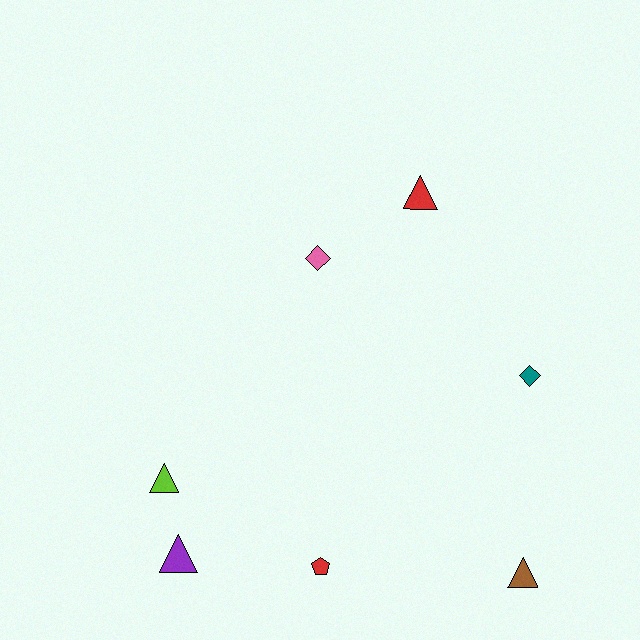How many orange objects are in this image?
There are no orange objects.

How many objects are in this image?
There are 7 objects.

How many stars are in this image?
There are no stars.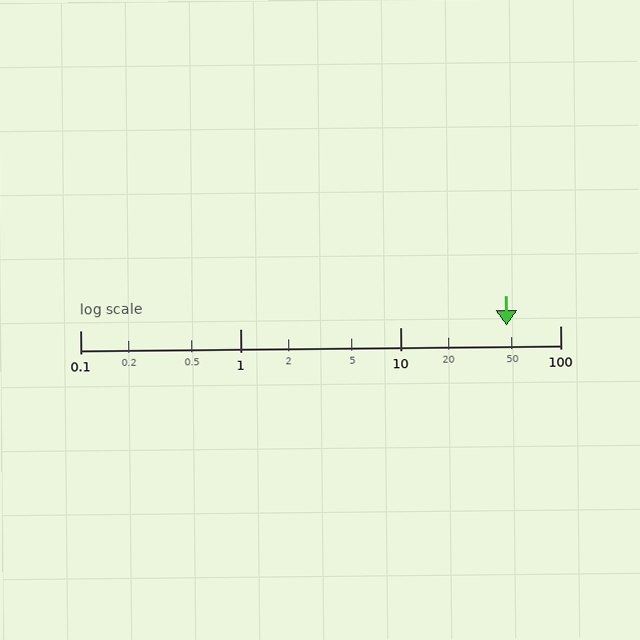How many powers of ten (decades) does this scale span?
The scale spans 3 decades, from 0.1 to 100.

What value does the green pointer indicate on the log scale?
The pointer indicates approximately 46.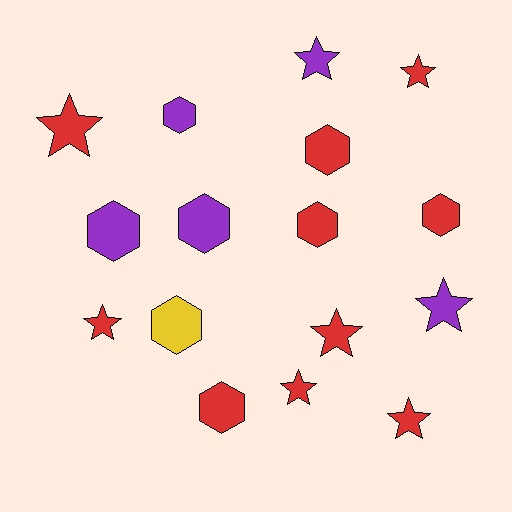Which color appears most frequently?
Red, with 10 objects.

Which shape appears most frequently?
Hexagon, with 8 objects.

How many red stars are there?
There are 6 red stars.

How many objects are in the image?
There are 16 objects.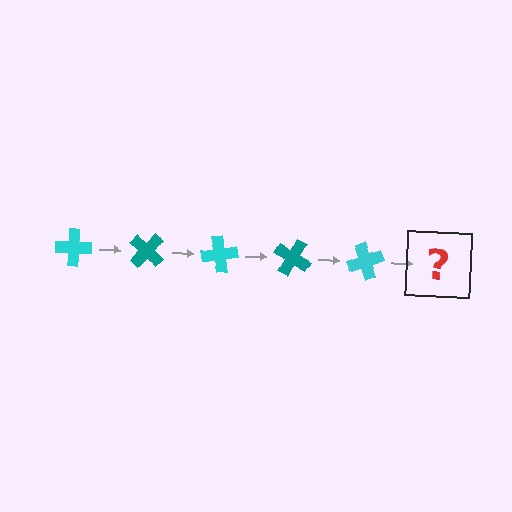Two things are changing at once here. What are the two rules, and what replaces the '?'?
The two rules are that it rotates 40 degrees each step and the color cycles through cyan and teal. The '?' should be a teal cross, rotated 200 degrees from the start.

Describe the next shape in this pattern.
It should be a teal cross, rotated 200 degrees from the start.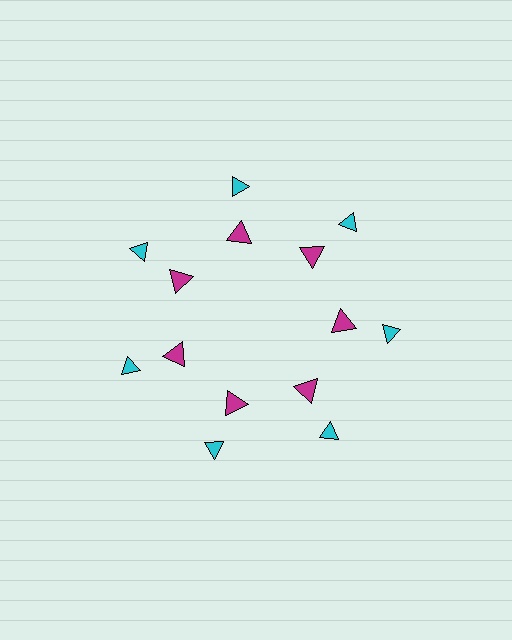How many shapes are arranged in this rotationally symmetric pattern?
There are 14 shapes, arranged in 7 groups of 2.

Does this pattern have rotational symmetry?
Yes, this pattern has 7-fold rotational symmetry. It looks the same after rotating 51 degrees around the center.